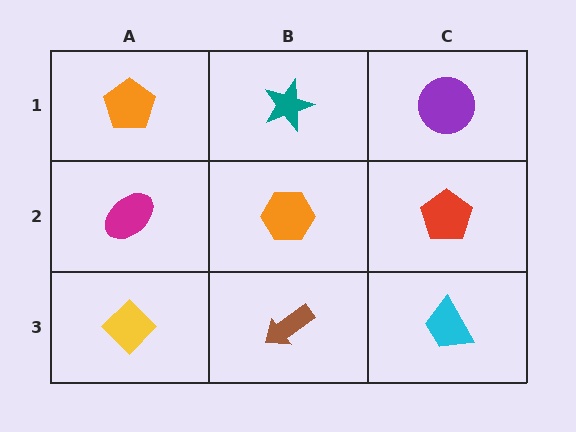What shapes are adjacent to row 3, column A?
A magenta ellipse (row 2, column A), a brown arrow (row 3, column B).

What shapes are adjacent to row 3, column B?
An orange hexagon (row 2, column B), a yellow diamond (row 3, column A), a cyan trapezoid (row 3, column C).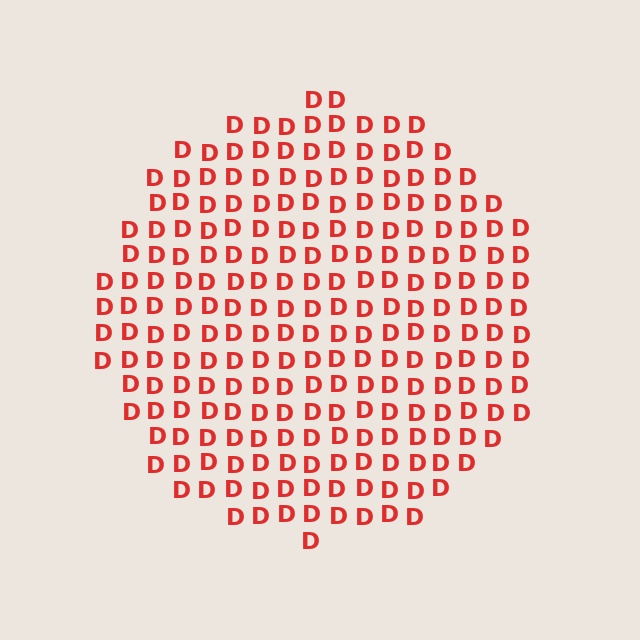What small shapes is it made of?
It is made of small letter D's.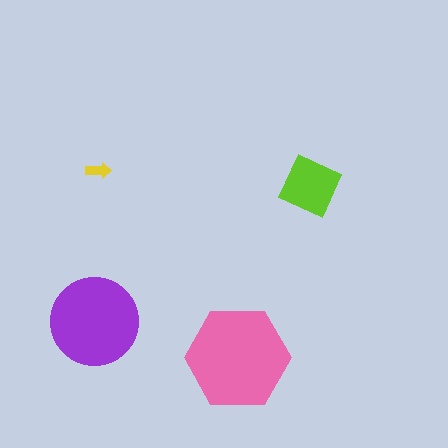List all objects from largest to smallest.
The pink hexagon, the purple circle, the lime diamond, the yellow arrow.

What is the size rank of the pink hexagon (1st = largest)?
1st.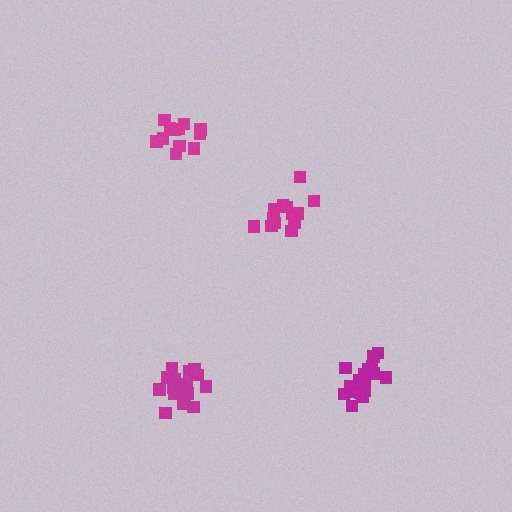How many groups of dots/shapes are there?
There are 4 groups.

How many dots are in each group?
Group 1: 18 dots, Group 2: 14 dots, Group 3: 12 dots, Group 4: 18 dots (62 total).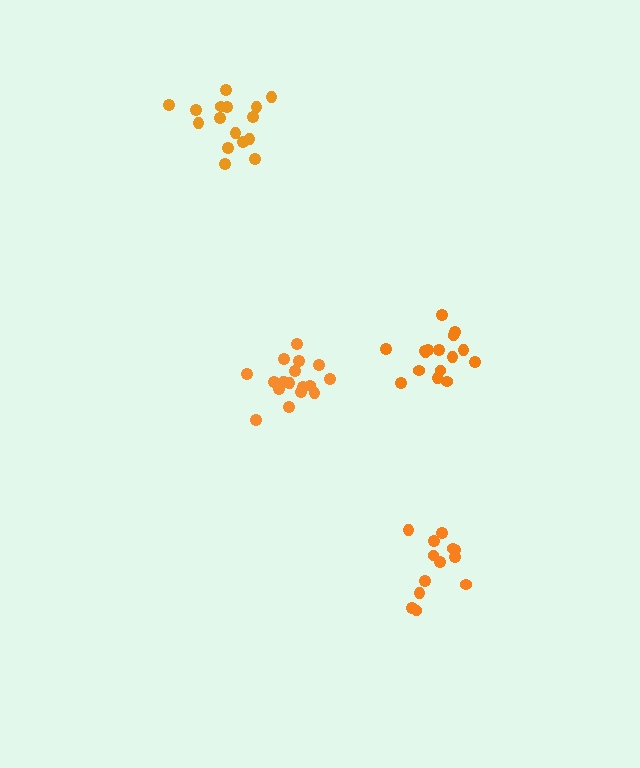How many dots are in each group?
Group 1: 16 dots, Group 2: 13 dots, Group 3: 16 dots, Group 4: 17 dots (62 total).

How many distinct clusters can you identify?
There are 4 distinct clusters.